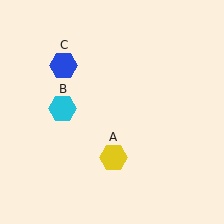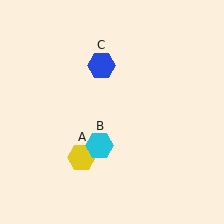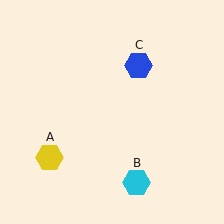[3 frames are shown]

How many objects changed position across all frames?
3 objects changed position: yellow hexagon (object A), cyan hexagon (object B), blue hexagon (object C).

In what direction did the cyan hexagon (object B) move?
The cyan hexagon (object B) moved down and to the right.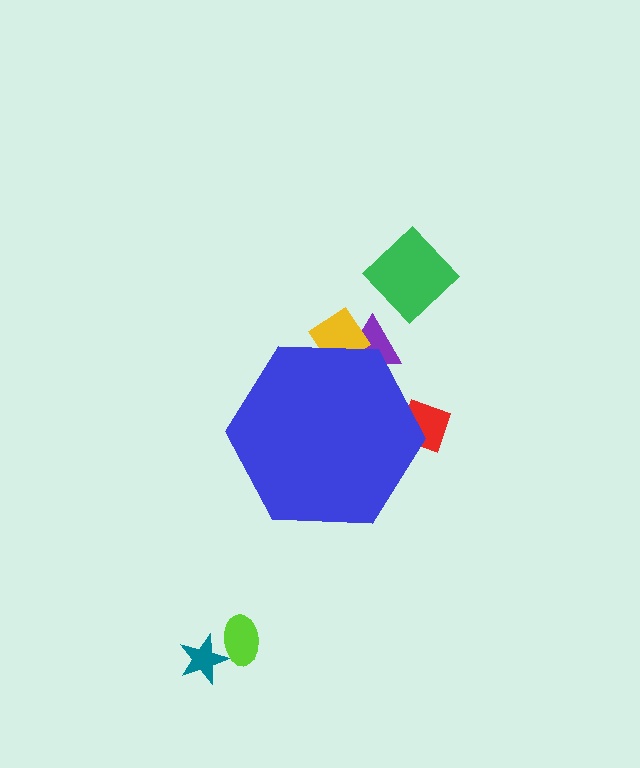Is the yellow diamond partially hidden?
Yes, the yellow diamond is partially hidden behind the blue hexagon.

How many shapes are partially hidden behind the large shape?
3 shapes are partially hidden.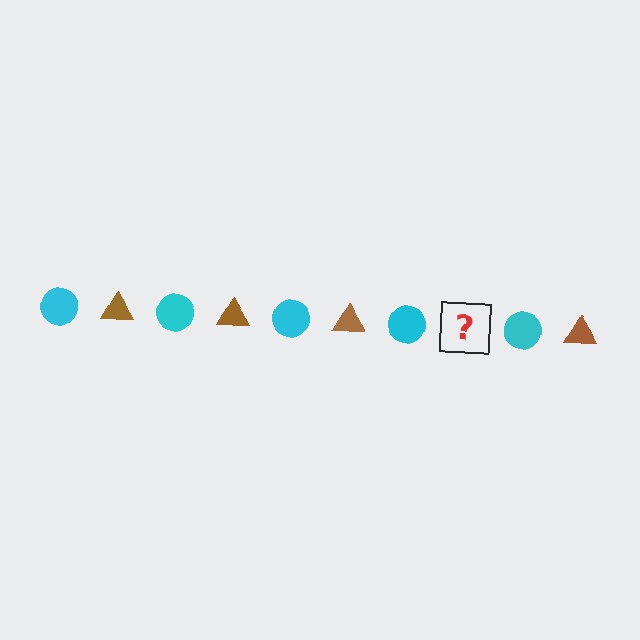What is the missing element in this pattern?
The missing element is a brown triangle.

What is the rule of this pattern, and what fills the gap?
The rule is that the pattern alternates between cyan circle and brown triangle. The gap should be filled with a brown triangle.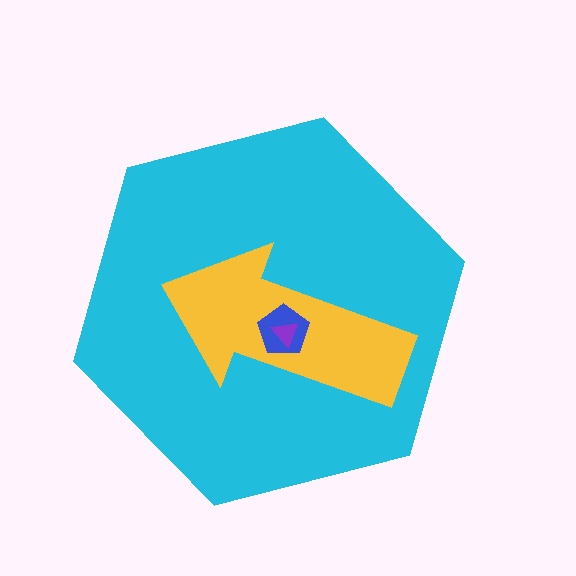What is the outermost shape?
The cyan hexagon.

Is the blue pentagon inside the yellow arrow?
Yes.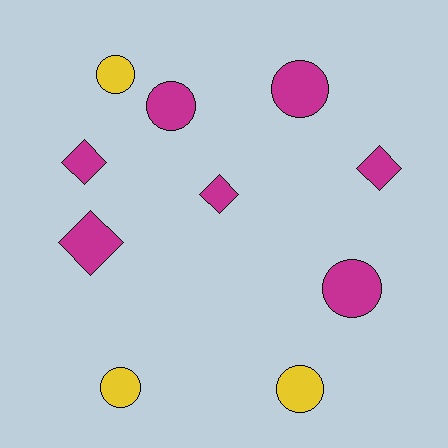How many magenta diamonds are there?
There are 4 magenta diamonds.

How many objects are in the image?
There are 10 objects.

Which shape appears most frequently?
Circle, with 6 objects.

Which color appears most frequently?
Magenta, with 7 objects.